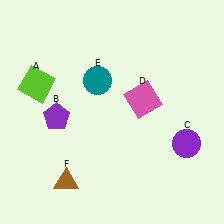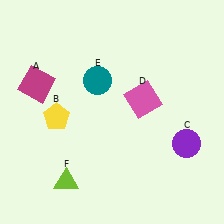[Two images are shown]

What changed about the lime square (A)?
In Image 1, A is lime. In Image 2, it changed to magenta.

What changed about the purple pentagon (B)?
In Image 1, B is purple. In Image 2, it changed to yellow.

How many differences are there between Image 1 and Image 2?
There are 3 differences between the two images.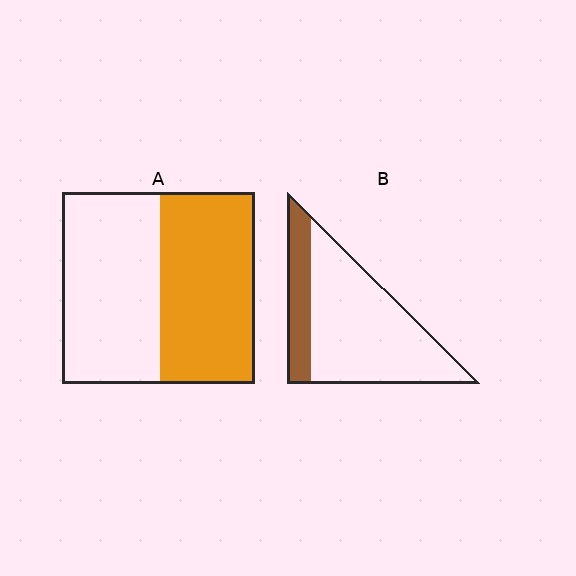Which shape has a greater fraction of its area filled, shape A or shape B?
Shape A.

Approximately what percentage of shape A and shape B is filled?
A is approximately 50% and B is approximately 25%.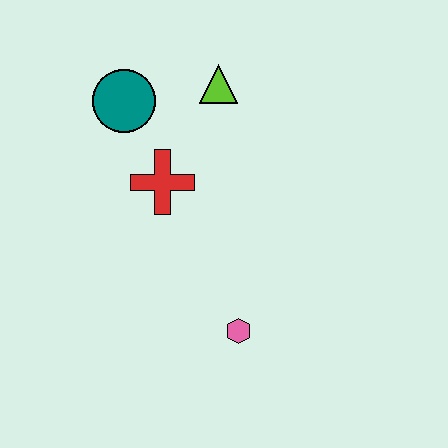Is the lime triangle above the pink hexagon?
Yes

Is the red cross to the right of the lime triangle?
No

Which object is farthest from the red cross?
The pink hexagon is farthest from the red cross.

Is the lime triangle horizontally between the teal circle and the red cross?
No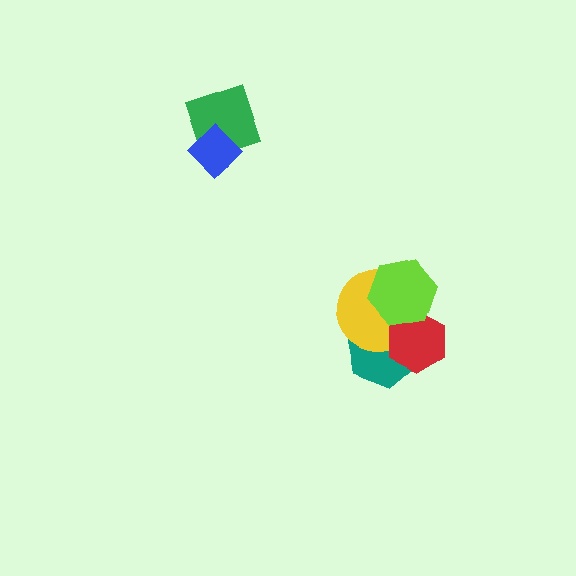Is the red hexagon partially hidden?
Yes, it is partially covered by another shape.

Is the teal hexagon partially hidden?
Yes, it is partially covered by another shape.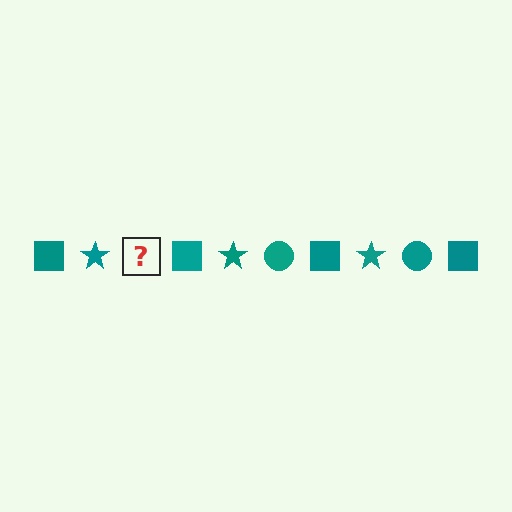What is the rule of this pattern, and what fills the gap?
The rule is that the pattern cycles through square, star, circle shapes in teal. The gap should be filled with a teal circle.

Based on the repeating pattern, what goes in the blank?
The blank should be a teal circle.